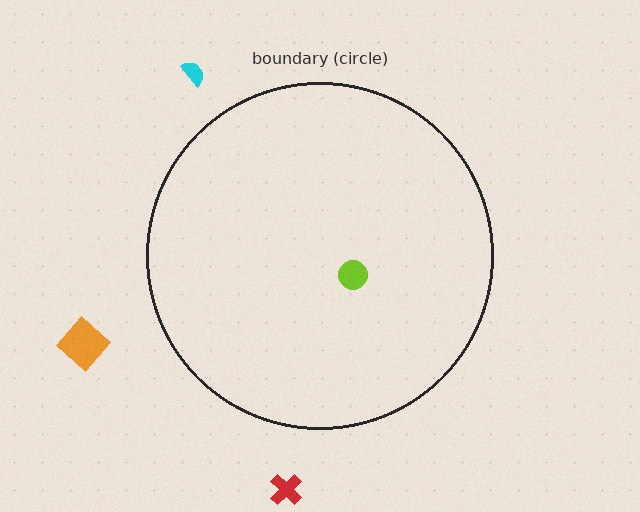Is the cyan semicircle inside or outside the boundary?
Outside.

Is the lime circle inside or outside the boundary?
Inside.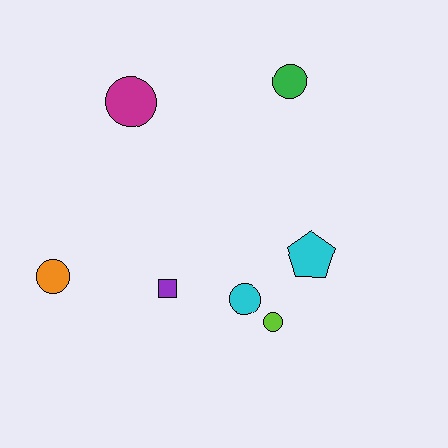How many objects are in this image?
There are 7 objects.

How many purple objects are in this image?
There is 1 purple object.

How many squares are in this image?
There is 1 square.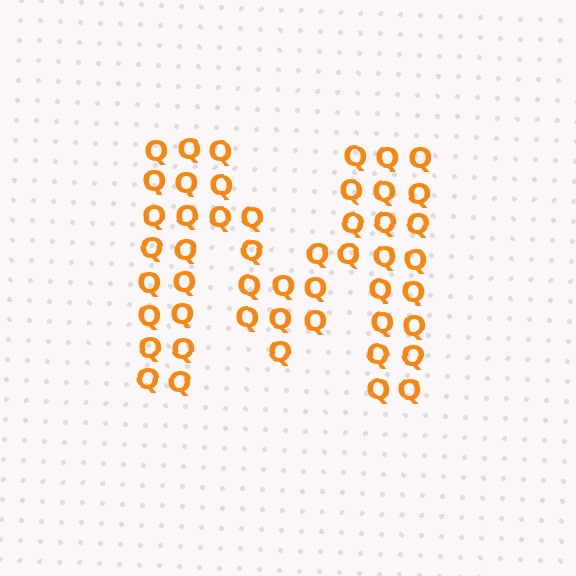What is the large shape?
The large shape is the letter M.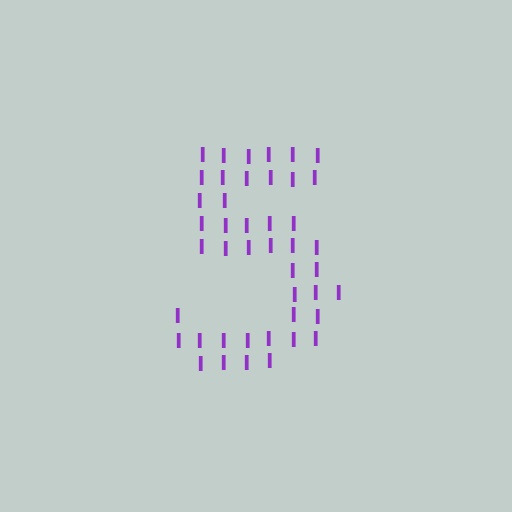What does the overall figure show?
The overall figure shows the digit 5.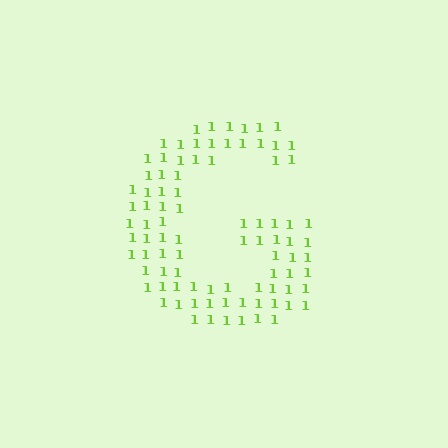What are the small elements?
The small elements are digit 1's.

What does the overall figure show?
The overall figure shows the letter G.